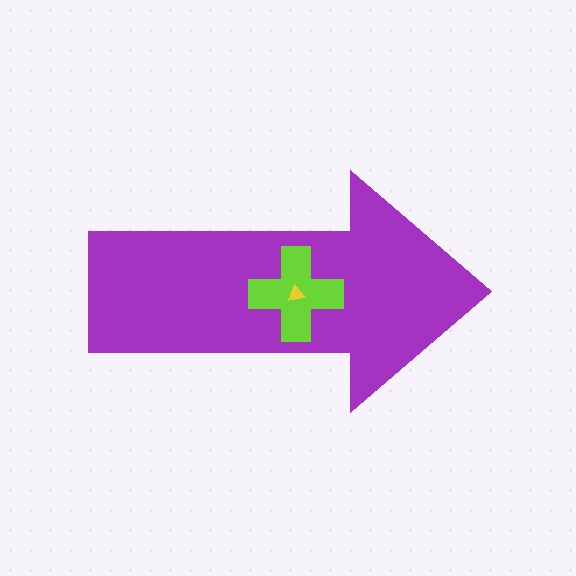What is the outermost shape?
The purple arrow.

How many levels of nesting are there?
3.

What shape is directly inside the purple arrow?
The lime cross.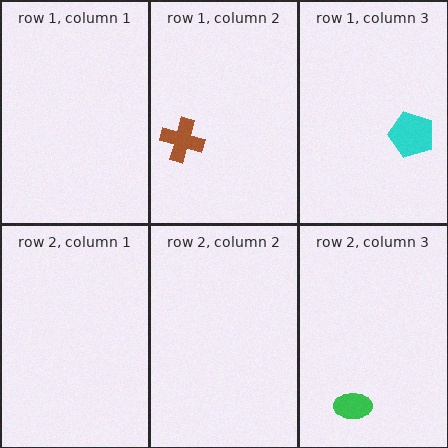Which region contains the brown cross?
The row 1, column 2 region.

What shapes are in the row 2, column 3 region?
The green ellipse.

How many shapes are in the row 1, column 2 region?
1.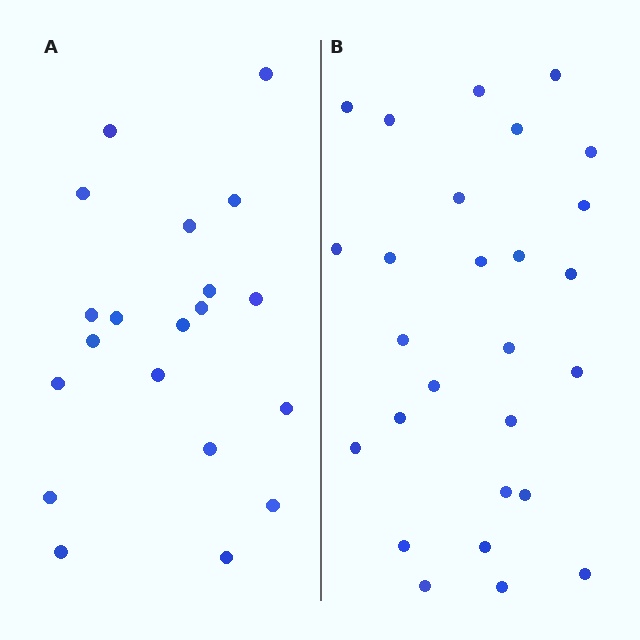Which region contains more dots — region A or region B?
Region B (the right region) has more dots.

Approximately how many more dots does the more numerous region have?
Region B has roughly 8 or so more dots than region A.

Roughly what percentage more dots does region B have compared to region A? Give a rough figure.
About 35% more.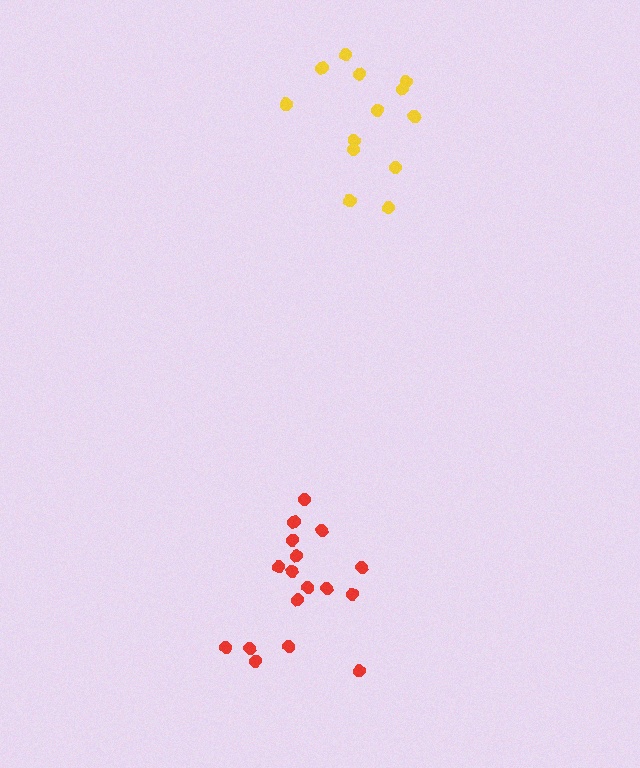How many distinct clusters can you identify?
There are 2 distinct clusters.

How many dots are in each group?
Group 1: 13 dots, Group 2: 17 dots (30 total).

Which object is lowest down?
The red cluster is bottommost.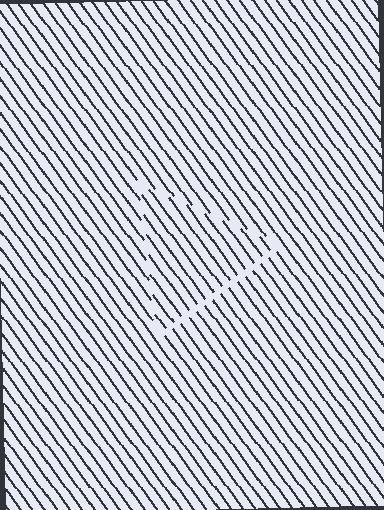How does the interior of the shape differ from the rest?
The interior of the shape contains the same grating, shifted by half a period — the contour is defined by the phase discontinuity where line-ends from the inner and outer gratings abut.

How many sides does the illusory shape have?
3 sides — the line-ends trace a triangle.